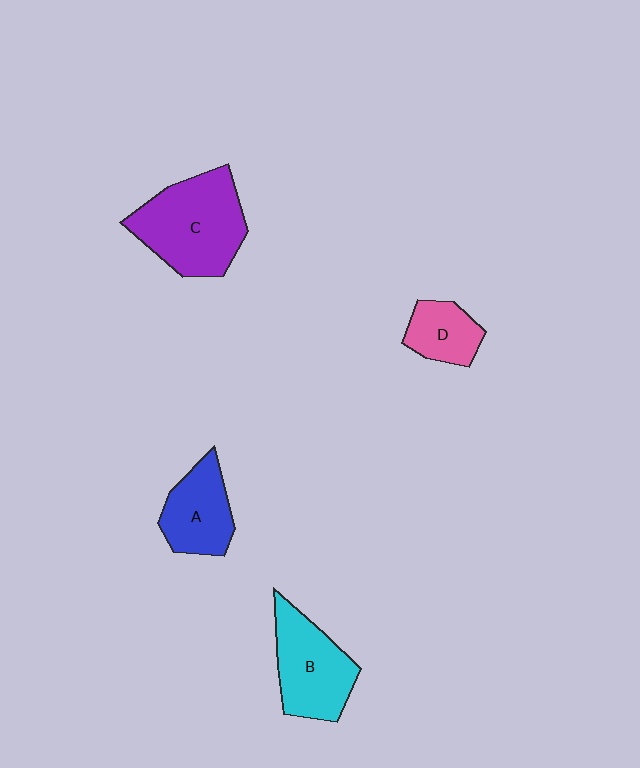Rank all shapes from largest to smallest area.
From largest to smallest: C (purple), B (cyan), A (blue), D (pink).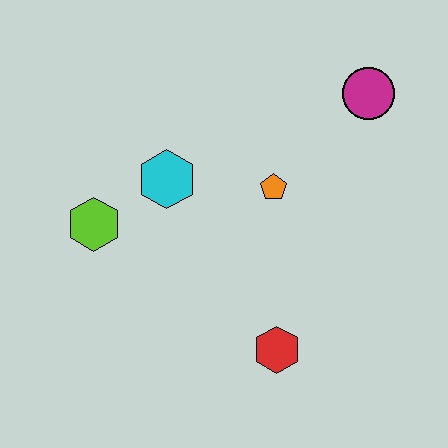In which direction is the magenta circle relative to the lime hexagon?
The magenta circle is to the right of the lime hexagon.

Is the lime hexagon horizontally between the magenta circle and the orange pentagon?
No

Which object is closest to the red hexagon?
The orange pentagon is closest to the red hexagon.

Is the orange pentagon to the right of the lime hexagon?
Yes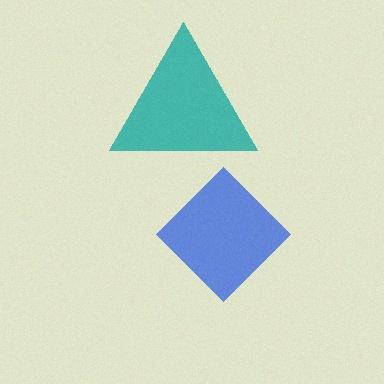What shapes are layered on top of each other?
The layered shapes are: a teal triangle, a blue diamond.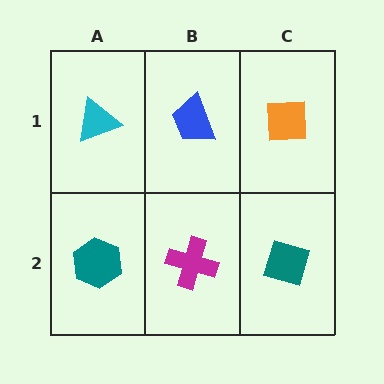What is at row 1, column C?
An orange square.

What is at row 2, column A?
A teal hexagon.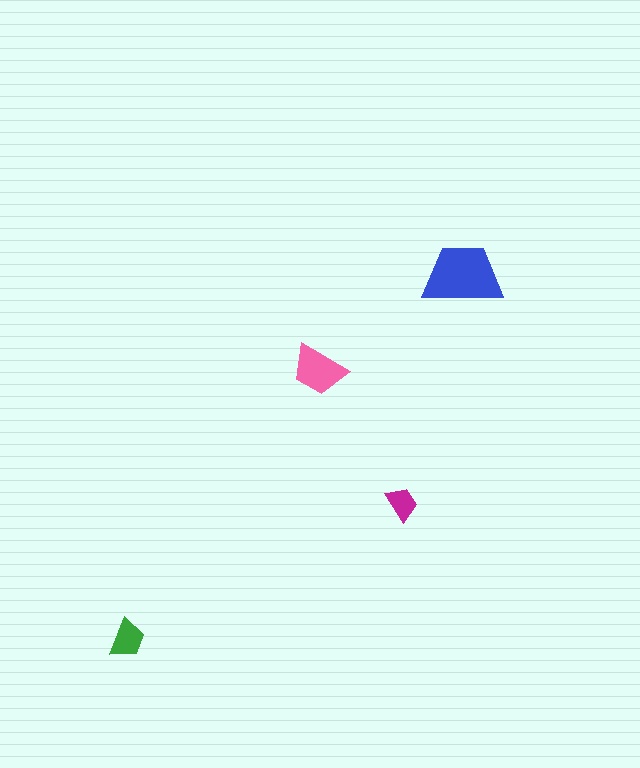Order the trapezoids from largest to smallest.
the blue one, the pink one, the green one, the magenta one.